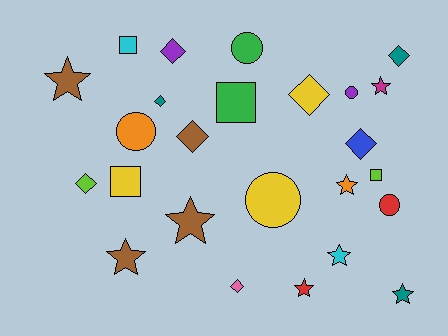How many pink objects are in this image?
There is 1 pink object.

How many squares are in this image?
There are 4 squares.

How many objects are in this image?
There are 25 objects.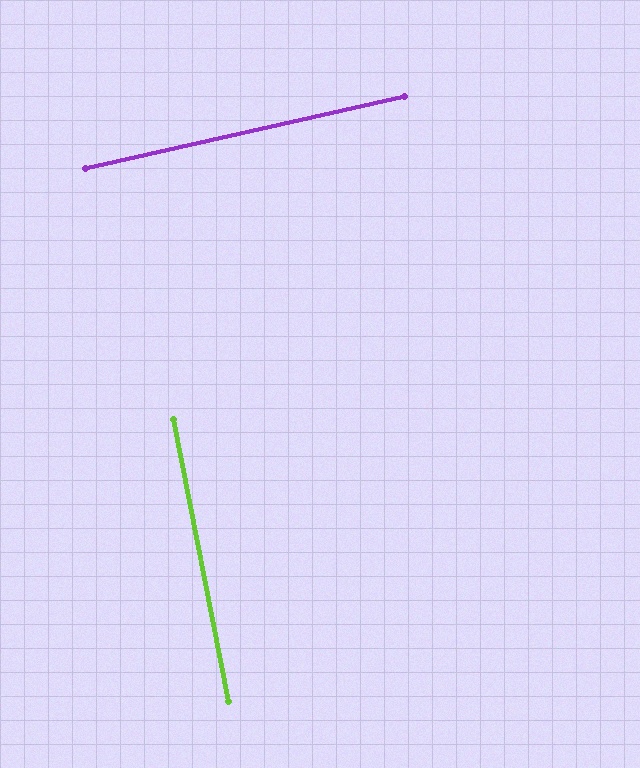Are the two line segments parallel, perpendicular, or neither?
Perpendicular — they meet at approximately 88°.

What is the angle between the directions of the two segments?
Approximately 88 degrees.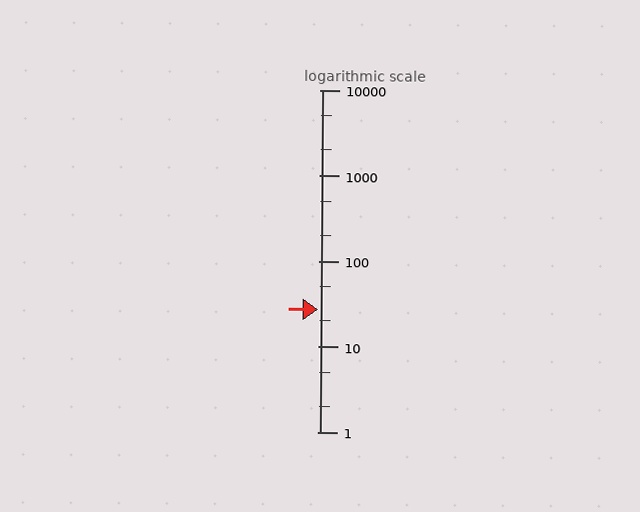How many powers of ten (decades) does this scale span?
The scale spans 4 decades, from 1 to 10000.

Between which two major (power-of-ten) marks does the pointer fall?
The pointer is between 10 and 100.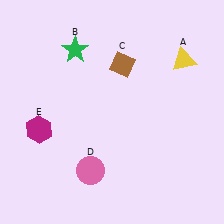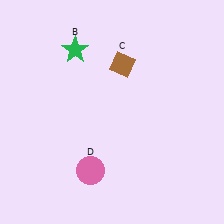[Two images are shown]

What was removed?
The magenta hexagon (E), the yellow triangle (A) were removed in Image 2.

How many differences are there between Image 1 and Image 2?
There are 2 differences between the two images.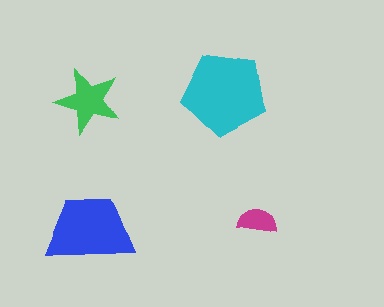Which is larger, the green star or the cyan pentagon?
The cyan pentagon.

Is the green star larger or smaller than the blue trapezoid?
Smaller.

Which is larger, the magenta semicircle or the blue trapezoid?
The blue trapezoid.